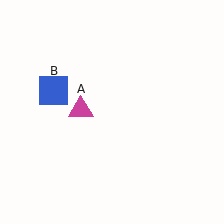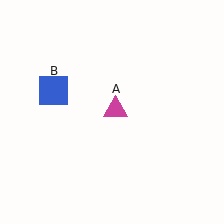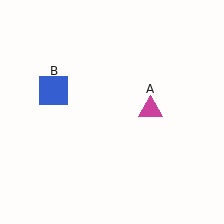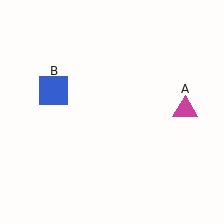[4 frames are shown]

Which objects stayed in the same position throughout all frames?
Blue square (object B) remained stationary.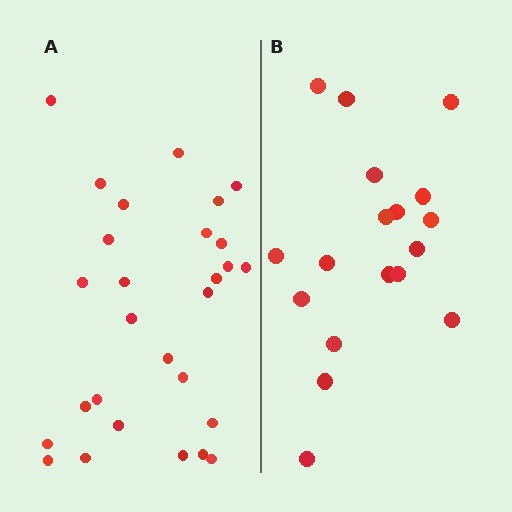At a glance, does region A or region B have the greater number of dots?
Region A (the left region) has more dots.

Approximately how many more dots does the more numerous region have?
Region A has roughly 10 or so more dots than region B.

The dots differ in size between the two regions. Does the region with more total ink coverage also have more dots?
No. Region B has more total ink coverage because its dots are larger, but region A actually contains more individual dots. Total area can be misleading — the number of items is what matters here.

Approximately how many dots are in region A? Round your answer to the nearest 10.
About 30 dots. (The exact count is 28, which rounds to 30.)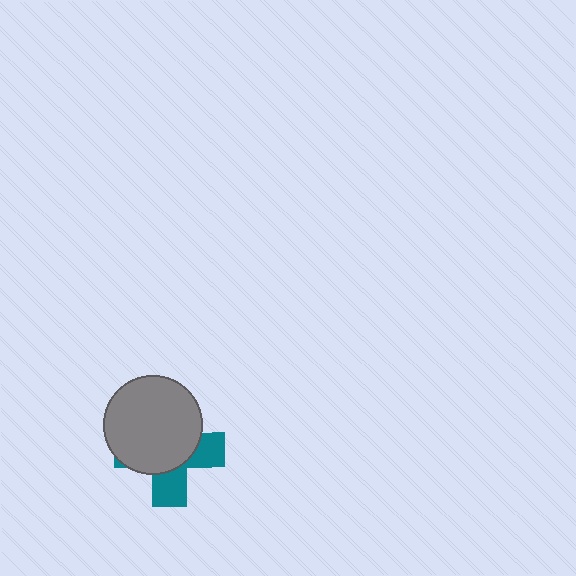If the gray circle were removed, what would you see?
You would see the complete teal cross.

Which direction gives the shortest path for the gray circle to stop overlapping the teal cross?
Moving toward the upper-left gives the shortest separation.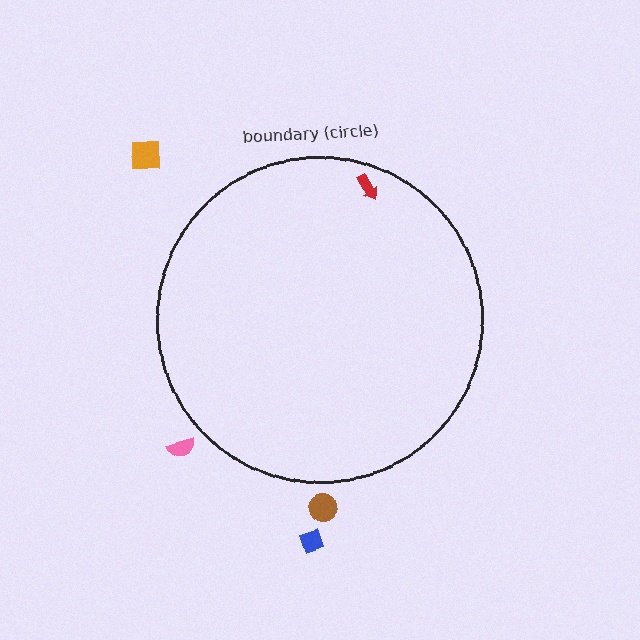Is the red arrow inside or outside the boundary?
Inside.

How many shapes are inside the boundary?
1 inside, 4 outside.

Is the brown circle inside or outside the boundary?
Outside.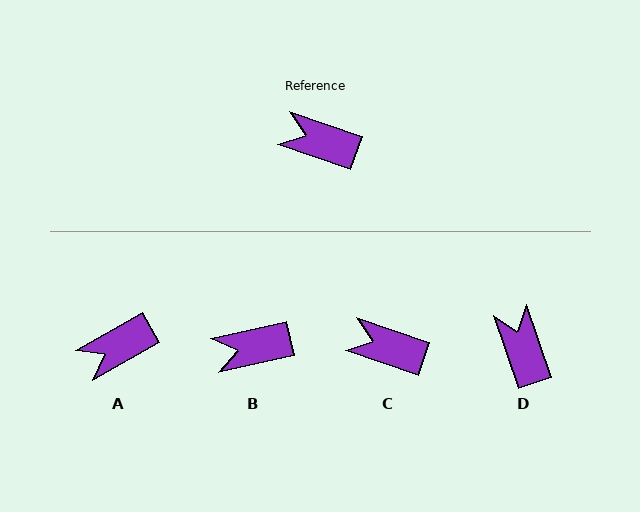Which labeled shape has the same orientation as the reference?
C.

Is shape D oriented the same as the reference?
No, it is off by about 53 degrees.